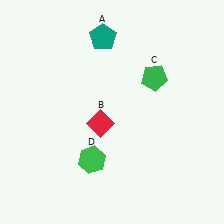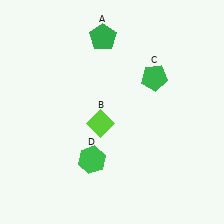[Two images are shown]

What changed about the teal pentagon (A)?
In Image 1, A is teal. In Image 2, it changed to green.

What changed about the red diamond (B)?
In Image 1, B is red. In Image 2, it changed to lime.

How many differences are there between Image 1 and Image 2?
There are 2 differences between the two images.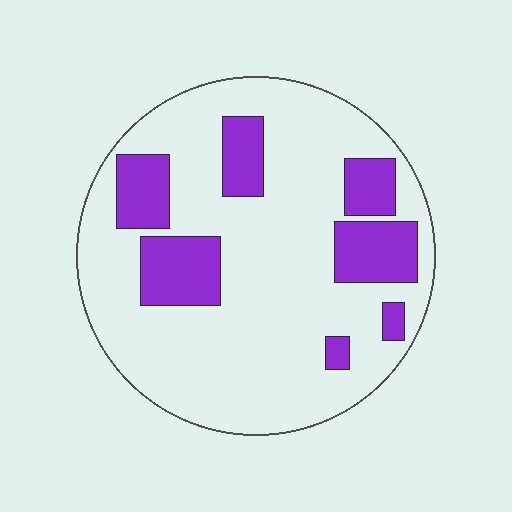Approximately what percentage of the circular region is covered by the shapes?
Approximately 25%.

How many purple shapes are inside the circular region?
7.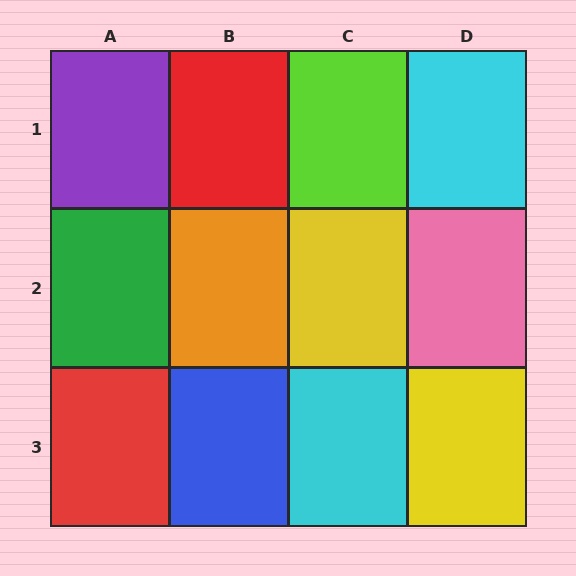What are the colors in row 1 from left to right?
Purple, red, lime, cyan.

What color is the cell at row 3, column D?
Yellow.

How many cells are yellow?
2 cells are yellow.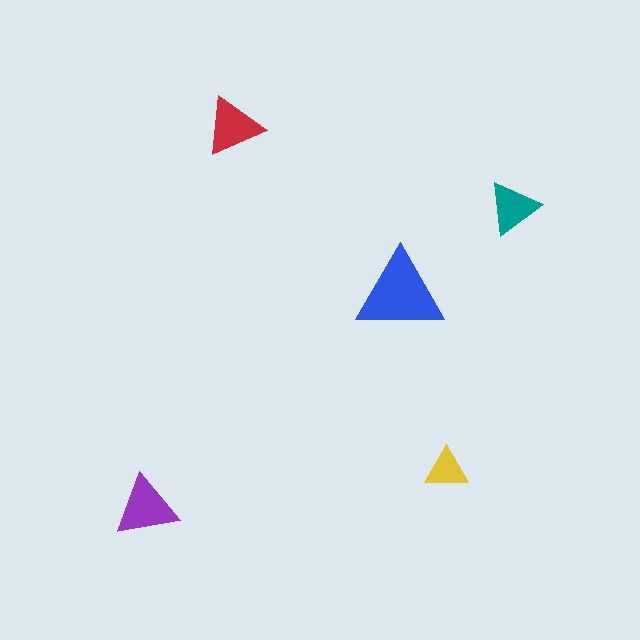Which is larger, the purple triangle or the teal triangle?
The purple one.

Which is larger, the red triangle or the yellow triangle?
The red one.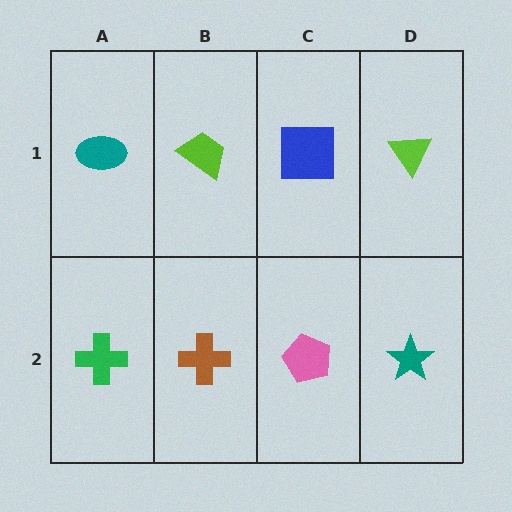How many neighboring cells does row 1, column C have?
3.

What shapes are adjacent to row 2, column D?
A lime triangle (row 1, column D), a pink pentagon (row 2, column C).